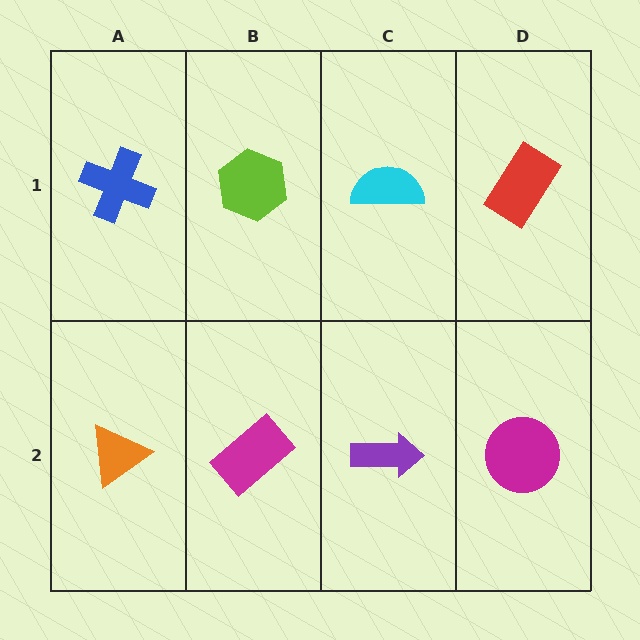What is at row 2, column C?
A purple arrow.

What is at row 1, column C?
A cyan semicircle.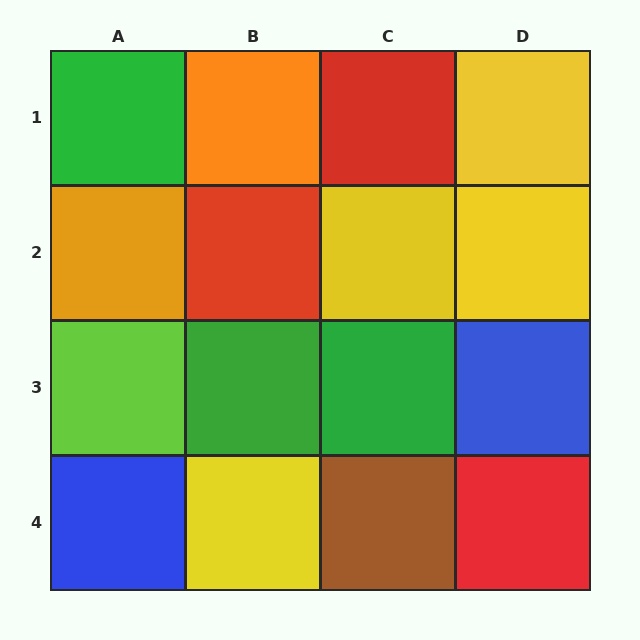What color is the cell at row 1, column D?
Yellow.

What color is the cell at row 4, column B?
Yellow.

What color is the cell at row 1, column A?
Green.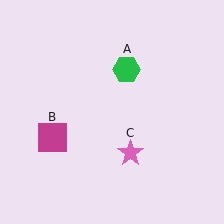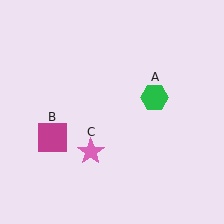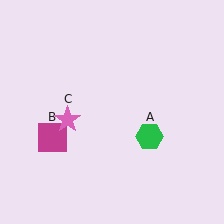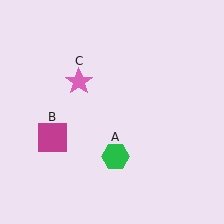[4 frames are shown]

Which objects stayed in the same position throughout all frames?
Magenta square (object B) remained stationary.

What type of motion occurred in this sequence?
The green hexagon (object A), pink star (object C) rotated clockwise around the center of the scene.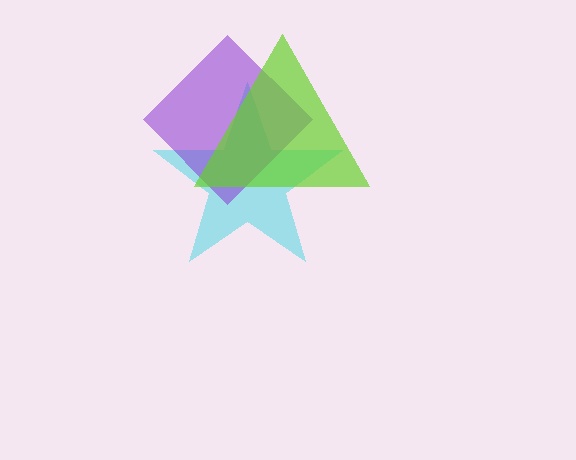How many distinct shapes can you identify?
There are 3 distinct shapes: a cyan star, a purple diamond, a lime triangle.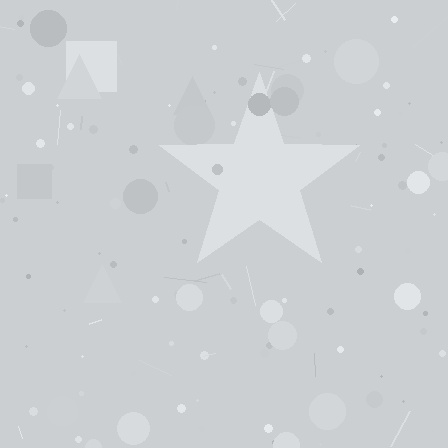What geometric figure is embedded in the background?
A star is embedded in the background.